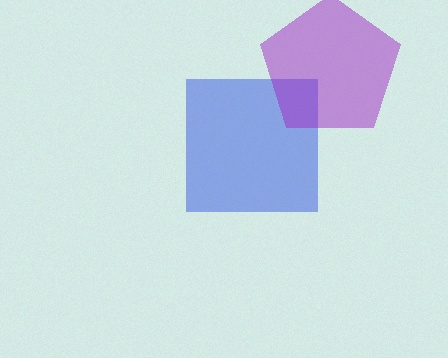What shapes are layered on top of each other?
The layered shapes are: a blue square, a purple pentagon.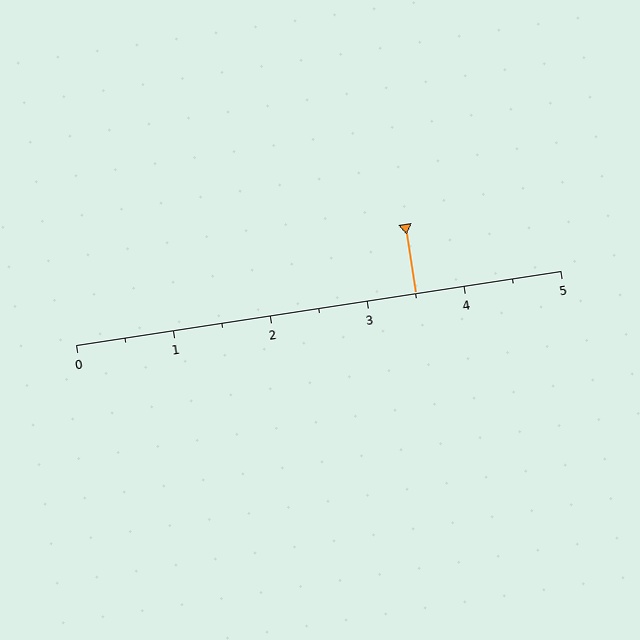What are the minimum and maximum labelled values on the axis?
The axis runs from 0 to 5.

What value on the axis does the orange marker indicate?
The marker indicates approximately 3.5.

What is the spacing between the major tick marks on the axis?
The major ticks are spaced 1 apart.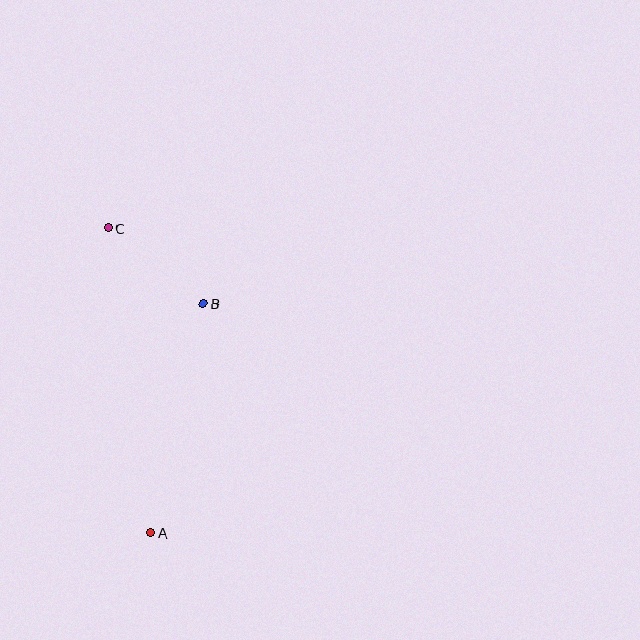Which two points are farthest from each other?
Points A and C are farthest from each other.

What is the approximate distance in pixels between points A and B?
The distance between A and B is approximately 235 pixels.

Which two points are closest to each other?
Points B and C are closest to each other.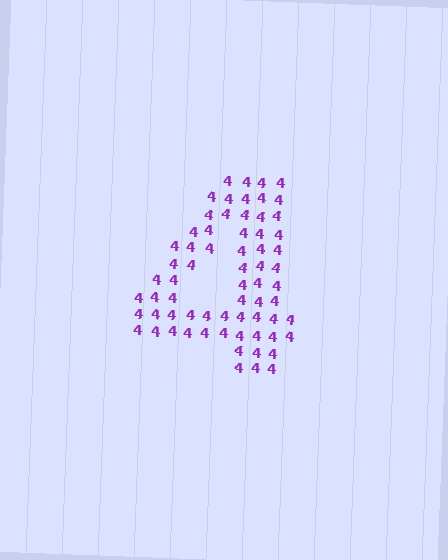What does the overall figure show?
The overall figure shows the digit 4.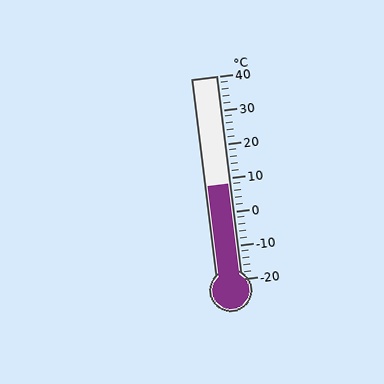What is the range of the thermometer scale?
The thermometer scale ranges from -20°C to 40°C.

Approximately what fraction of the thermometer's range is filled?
The thermometer is filled to approximately 45% of its range.